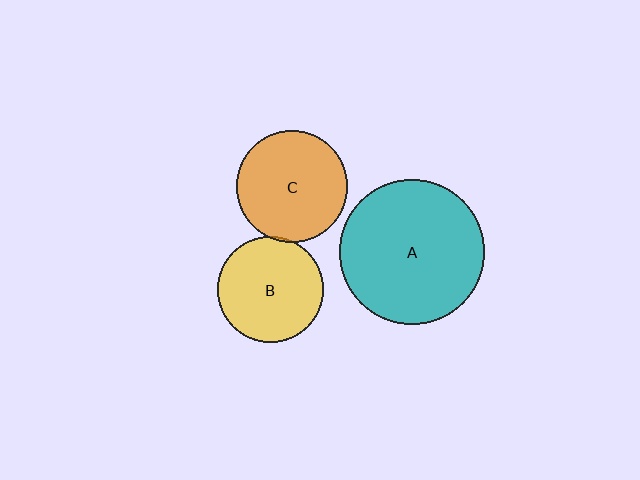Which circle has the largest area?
Circle A (teal).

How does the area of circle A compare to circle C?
Approximately 1.7 times.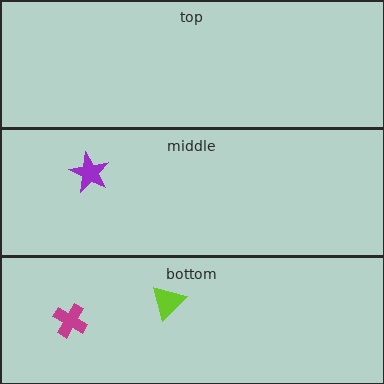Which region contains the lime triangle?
The bottom region.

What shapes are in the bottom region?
The lime triangle, the magenta cross.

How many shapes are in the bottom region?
2.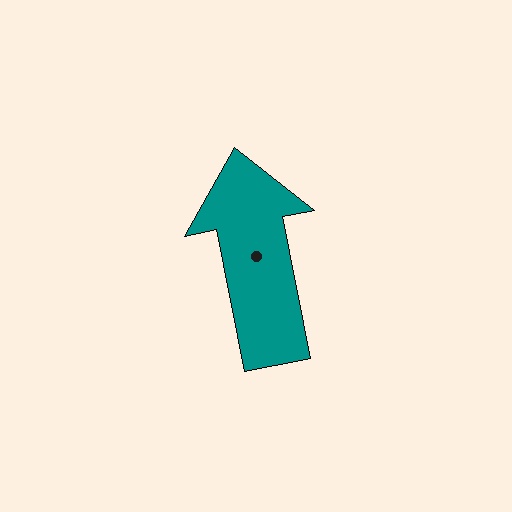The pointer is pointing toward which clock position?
Roughly 12 o'clock.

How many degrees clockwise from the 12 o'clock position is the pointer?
Approximately 349 degrees.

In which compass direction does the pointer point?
North.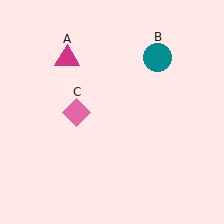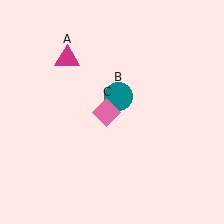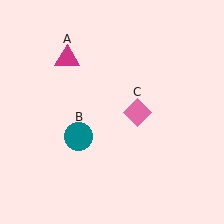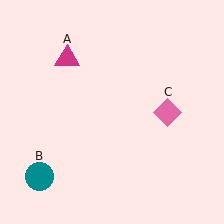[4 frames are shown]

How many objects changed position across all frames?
2 objects changed position: teal circle (object B), pink diamond (object C).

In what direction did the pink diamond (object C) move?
The pink diamond (object C) moved right.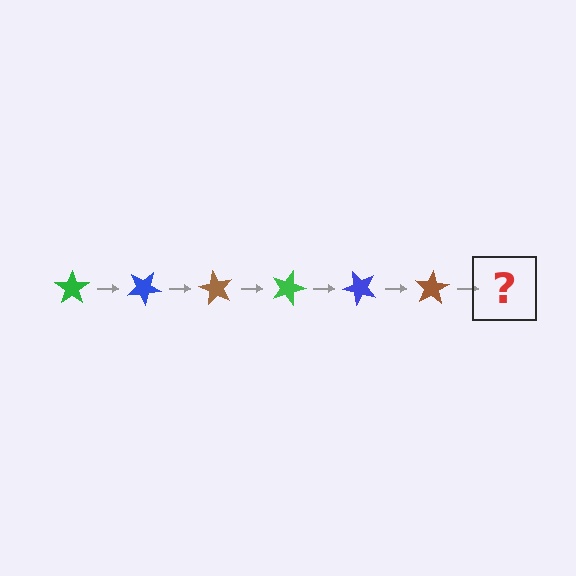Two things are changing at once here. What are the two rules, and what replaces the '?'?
The two rules are that it rotates 30 degrees each step and the color cycles through green, blue, and brown. The '?' should be a green star, rotated 180 degrees from the start.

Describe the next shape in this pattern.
It should be a green star, rotated 180 degrees from the start.